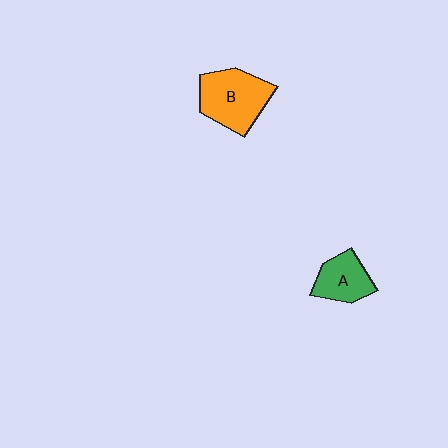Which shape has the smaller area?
Shape A (green).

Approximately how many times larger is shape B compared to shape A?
Approximately 1.6 times.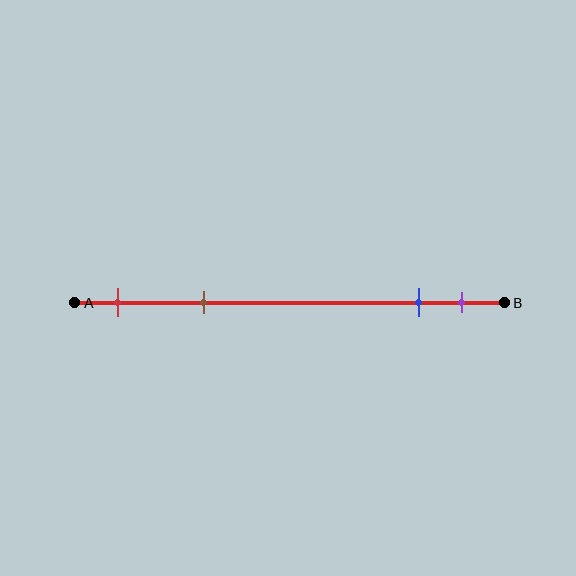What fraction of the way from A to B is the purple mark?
The purple mark is approximately 90% (0.9) of the way from A to B.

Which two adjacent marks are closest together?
The blue and purple marks are the closest adjacent pair.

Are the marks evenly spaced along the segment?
No, the marks are not evenly spaced.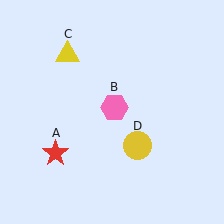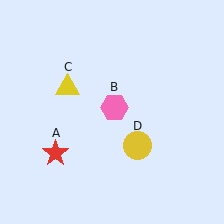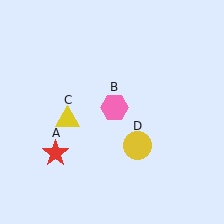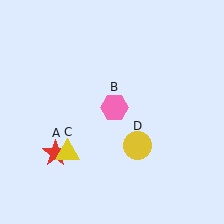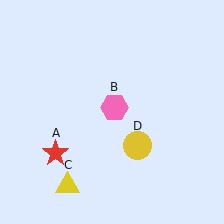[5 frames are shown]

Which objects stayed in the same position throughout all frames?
Red star (object A) and pink hexagon (object B) and yellow circle (object D) remained stationary.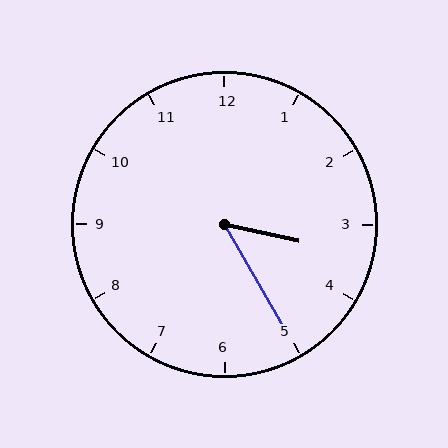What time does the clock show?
3:25.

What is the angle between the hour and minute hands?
Approximately 48 degrees.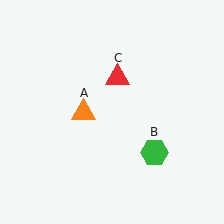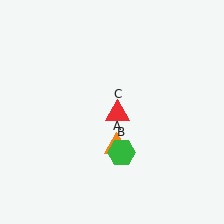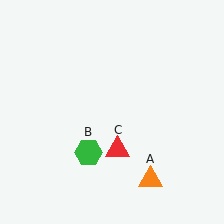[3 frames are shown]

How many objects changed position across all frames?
3 objects changed position: orange triangle (object A), green hexagon (object B), red triangle (object C).